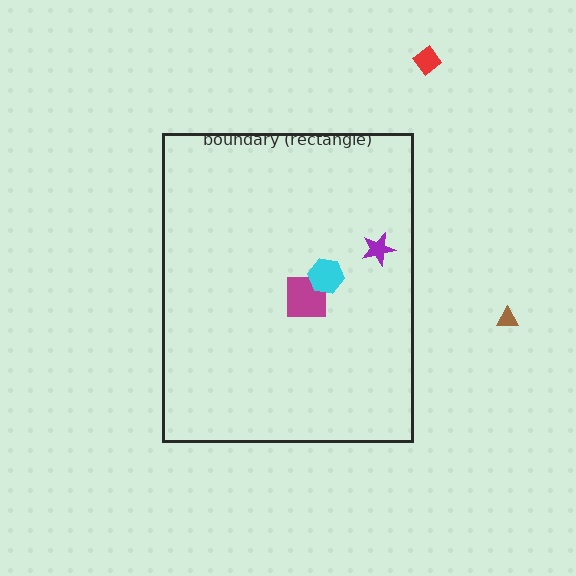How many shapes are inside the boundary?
3 inside, 2 outside.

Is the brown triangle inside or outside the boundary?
Outside.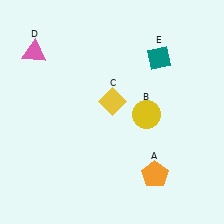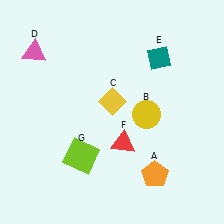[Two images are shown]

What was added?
A red triangle (F), a lime square (G) were added in Image 2.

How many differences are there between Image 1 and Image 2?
There are 2 differences between the two images.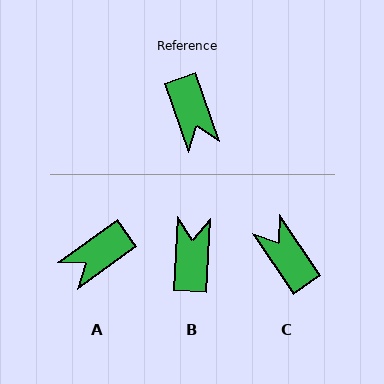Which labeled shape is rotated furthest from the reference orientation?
C, about 165 degrees away.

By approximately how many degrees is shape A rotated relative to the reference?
Approximately 73 degrees clockwise.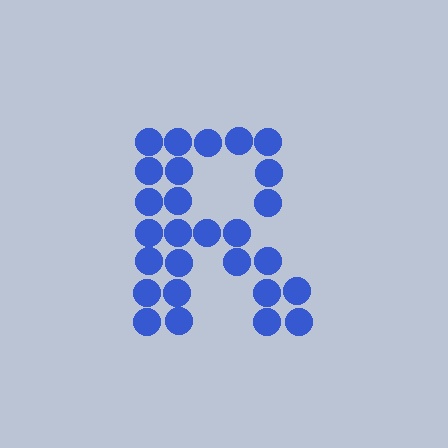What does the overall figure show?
The overall figure shows the letter R.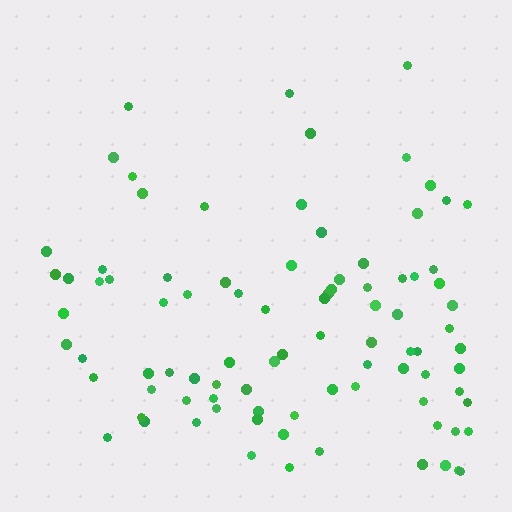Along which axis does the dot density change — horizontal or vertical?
Vertical.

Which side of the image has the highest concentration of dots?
The bottom.